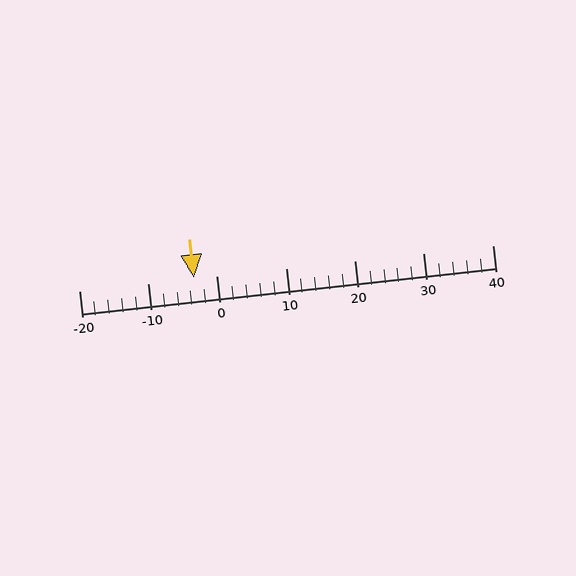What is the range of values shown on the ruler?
The ruler shows values from -20 to 40.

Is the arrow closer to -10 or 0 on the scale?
The arrow is closer to 0.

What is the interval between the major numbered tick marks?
The major tick marks are spaced 10 units apart.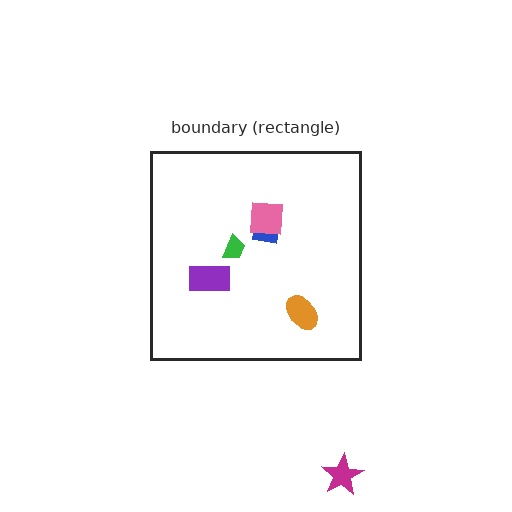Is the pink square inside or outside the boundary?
Inside.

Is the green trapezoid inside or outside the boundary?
Inside.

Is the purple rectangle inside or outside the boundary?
Inside.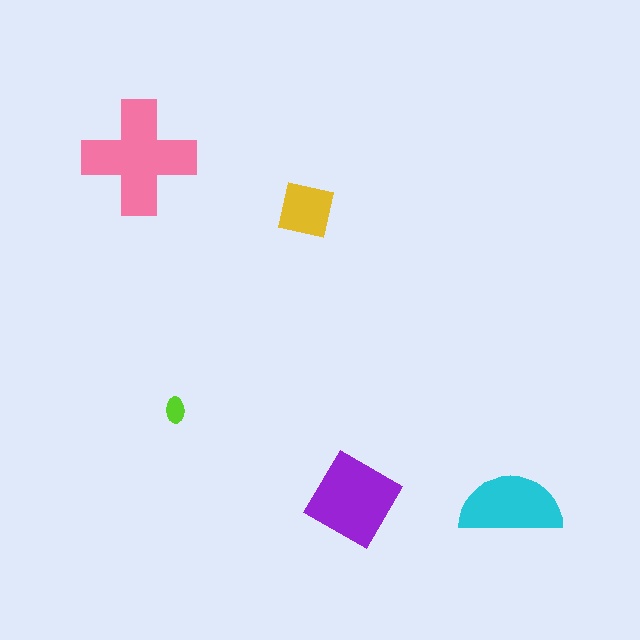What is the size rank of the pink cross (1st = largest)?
1st.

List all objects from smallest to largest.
The lime ellipse, the yellow square, the cyan semicircle, the purple diamond, the pink cross.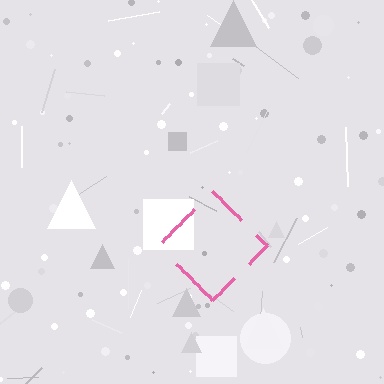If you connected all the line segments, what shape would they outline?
They would outline a diamond.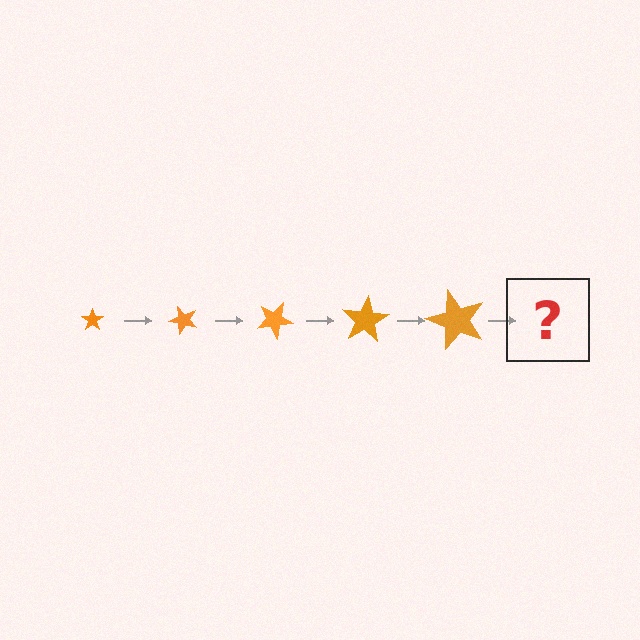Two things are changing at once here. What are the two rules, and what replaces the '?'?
The two rules are that the star grows larger each step and it rotates 50 degrees each step. The '?' should be a star, larger than the previous one and rotated 250 degrees from the start.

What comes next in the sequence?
The next element should be a star, larger than the previous one and rotated 250 degrees from the start.